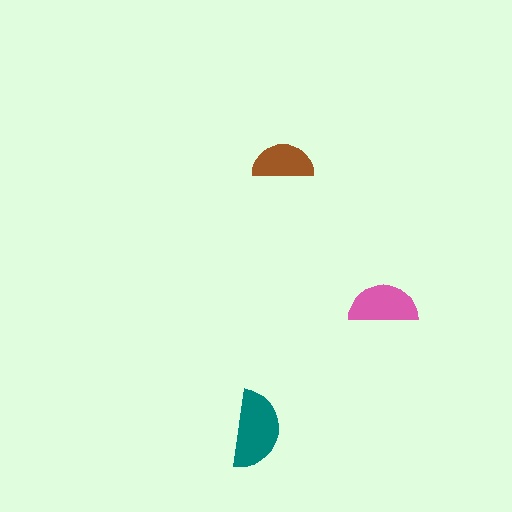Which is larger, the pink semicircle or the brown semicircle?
The pink one.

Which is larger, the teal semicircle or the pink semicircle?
The teal one.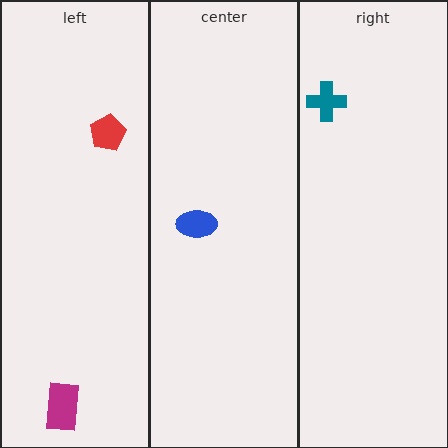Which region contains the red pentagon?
The left region.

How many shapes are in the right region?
1.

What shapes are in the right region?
The teal cross.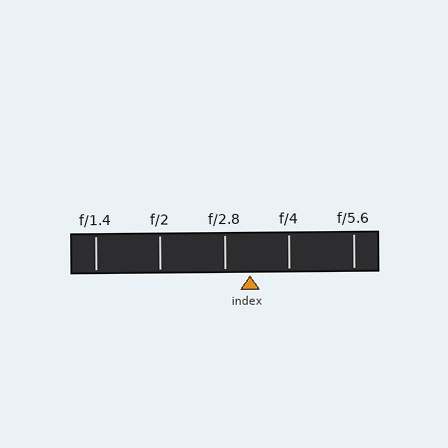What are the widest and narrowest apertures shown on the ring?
The widest aperture shown is f/1.4 and the narrowest is f/5.6.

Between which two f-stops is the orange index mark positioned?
The index mark is between f/2.8 and f/4.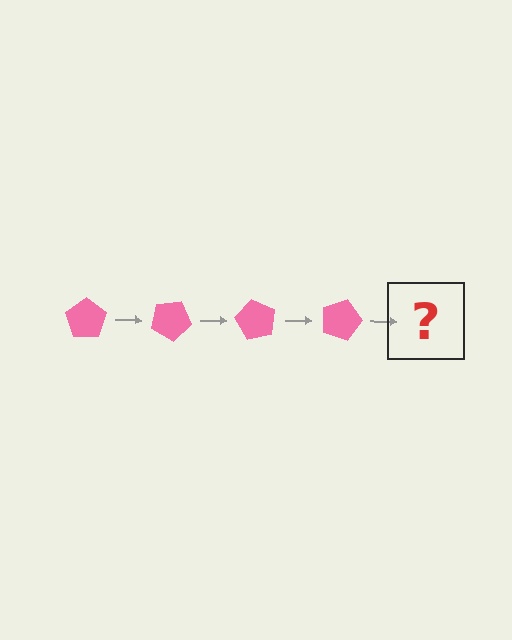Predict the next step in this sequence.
The next step is a pink pentagon rotated 120 degrees.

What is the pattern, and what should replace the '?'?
The pattern is that the pentagon rotates 30 degrees each step. The '?' should be a pink pentagon rotated 120 degrees.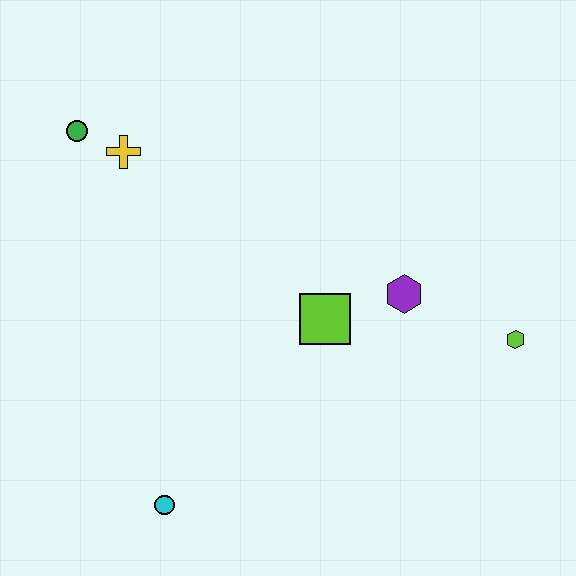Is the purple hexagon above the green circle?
No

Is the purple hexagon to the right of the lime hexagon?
No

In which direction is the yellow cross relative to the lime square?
The yellow cross is to the left of the lime square.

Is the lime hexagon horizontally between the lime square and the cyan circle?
No